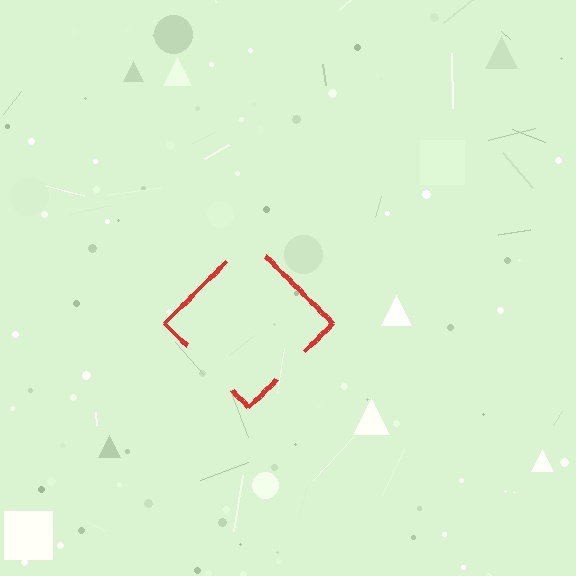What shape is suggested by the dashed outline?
The dashed outline suggests a diamond.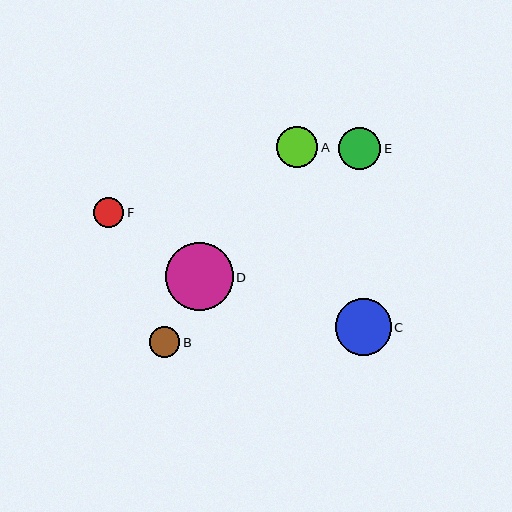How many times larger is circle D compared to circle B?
Circle D is approximately 2.2 times the size of circle B.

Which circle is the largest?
Circle D is the largest with a size of approximately 67 pixels.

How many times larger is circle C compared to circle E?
Circle C is approximately 1.3 times the size of circle E.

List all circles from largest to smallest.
From largest to smallest: D, C, E, A, B, F.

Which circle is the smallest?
Circle F is the smallest with a size of approximately 30 pixels.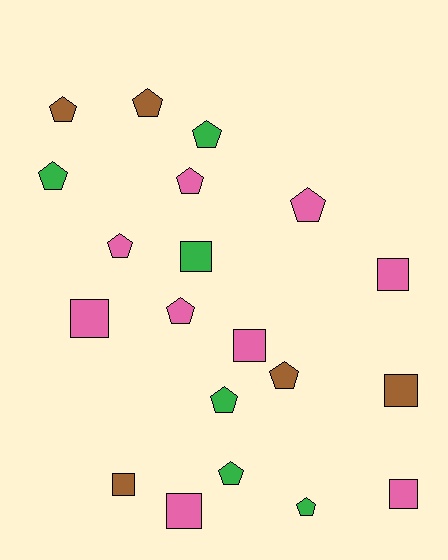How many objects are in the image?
There are 20 objects.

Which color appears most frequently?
Pink, with 9 objects.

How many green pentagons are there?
There are 5 green pentagons.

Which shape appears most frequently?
Pentagon, with 12 objects.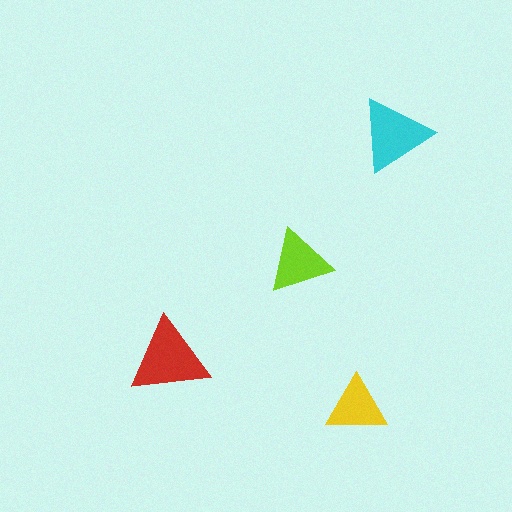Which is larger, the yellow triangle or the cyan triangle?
The cyan one.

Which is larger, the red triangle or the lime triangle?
The red one.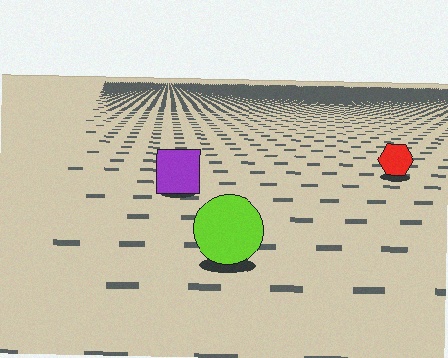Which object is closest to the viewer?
The lime circle is closest. The texture marks near it are larger and more spread out.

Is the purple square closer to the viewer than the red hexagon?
Yes. The purple square is closer — you can tell from the texture gradient: the ground texture is coarser near it.